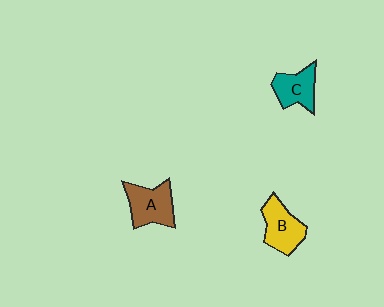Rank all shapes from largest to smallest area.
From largest to smallest: A (brown), B (yellow), C (teal).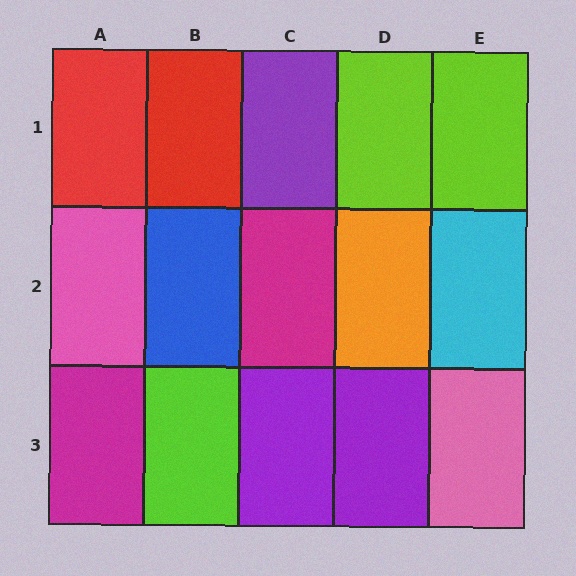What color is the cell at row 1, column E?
Lime.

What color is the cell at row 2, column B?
Blue.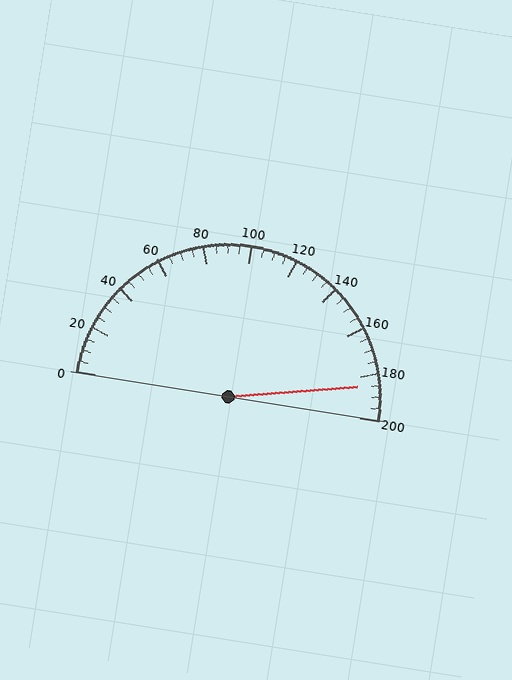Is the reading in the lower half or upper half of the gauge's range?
The reading is in the upper half of the range (0 to 200).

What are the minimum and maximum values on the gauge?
The gauge ranges from 0 to 200.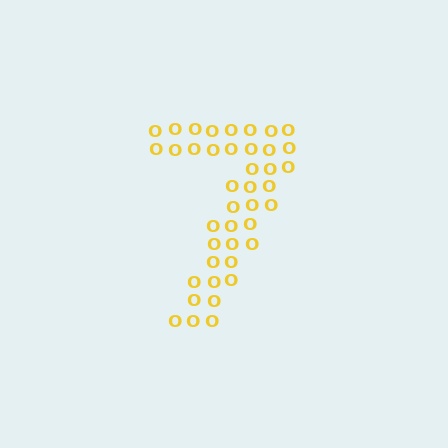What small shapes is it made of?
It is made of small letter O's.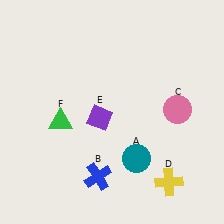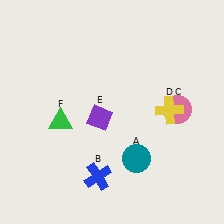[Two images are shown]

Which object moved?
The yellow cross (D) moved up.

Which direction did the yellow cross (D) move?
The yellow cross (D) moved up.